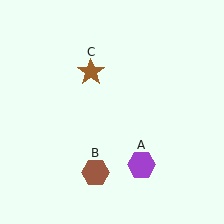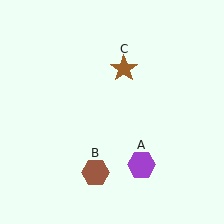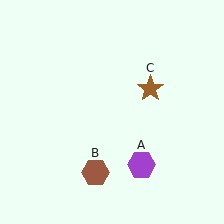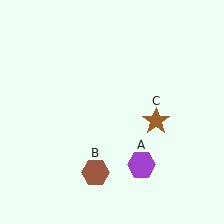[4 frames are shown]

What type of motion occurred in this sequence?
The brown star (object C) rotated clockwise around the center of the scene.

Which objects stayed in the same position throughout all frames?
Purple hexagon (object A) and brown hexagon (object B) remained stationary.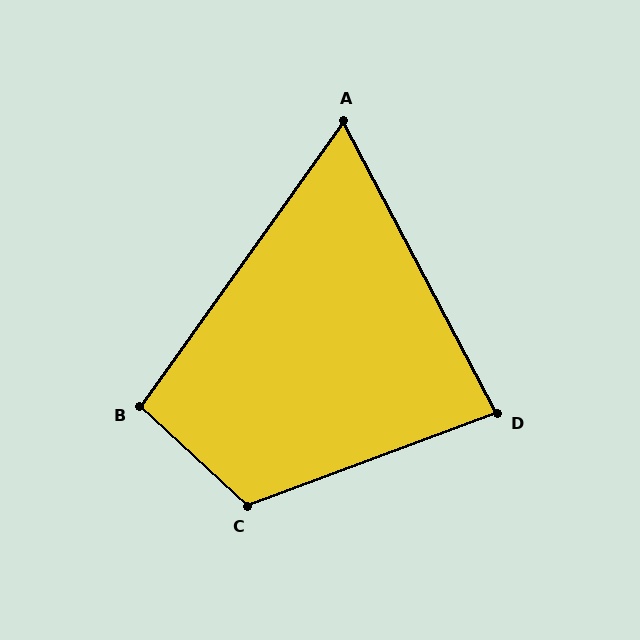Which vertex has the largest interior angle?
C, at approximately 117 degrees.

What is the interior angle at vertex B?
Approximately 97 degrees (obtuse).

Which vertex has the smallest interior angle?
A, at approximately 63 degrees.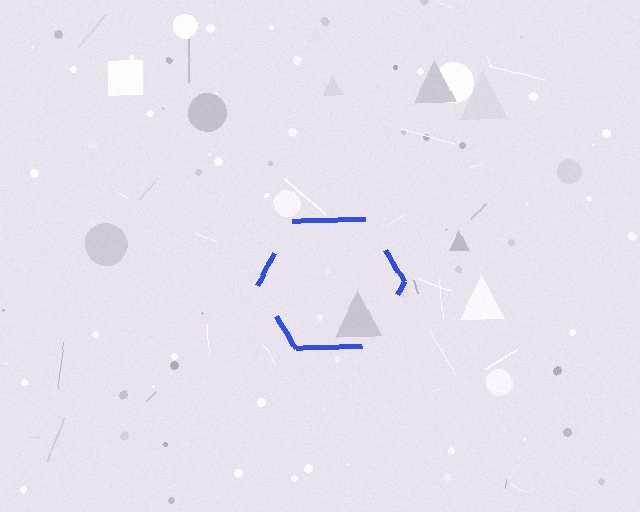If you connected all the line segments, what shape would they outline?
They would outline a hexagon.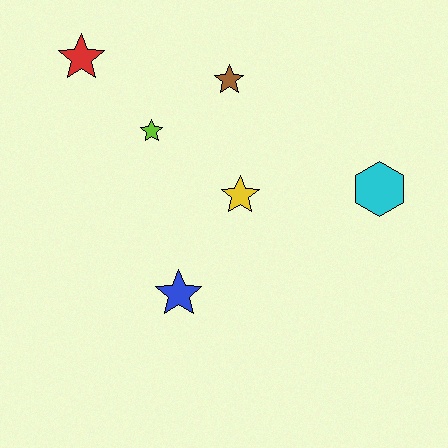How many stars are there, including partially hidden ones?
There are 5 stars.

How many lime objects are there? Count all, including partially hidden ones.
There is 1 lime object.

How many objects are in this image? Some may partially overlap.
There are 6 objects.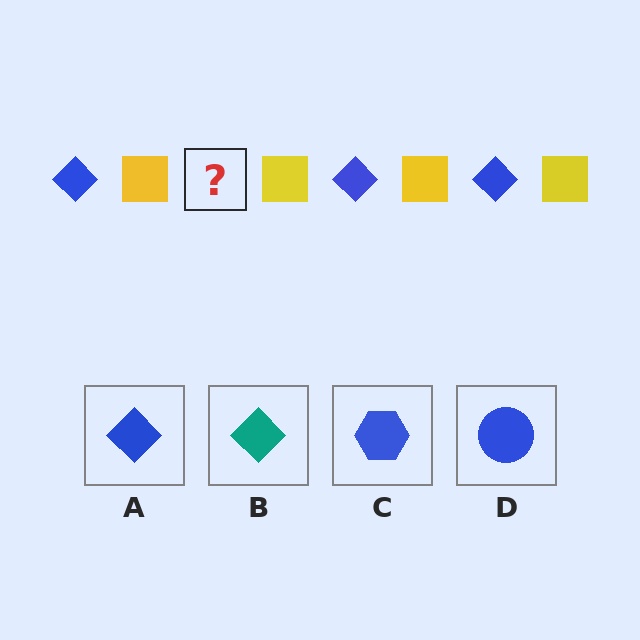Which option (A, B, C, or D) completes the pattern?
A.